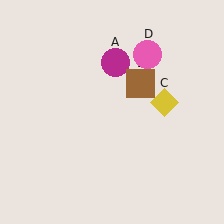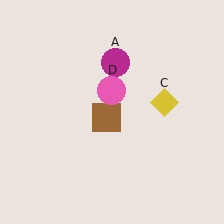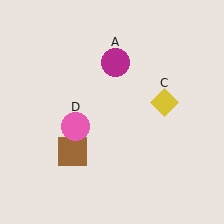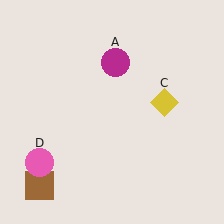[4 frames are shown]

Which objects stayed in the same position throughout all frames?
Magenta circle (object A) and yellow diamond (object C) remained stationary.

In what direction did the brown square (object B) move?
The brown square (object B) moved down and to the left.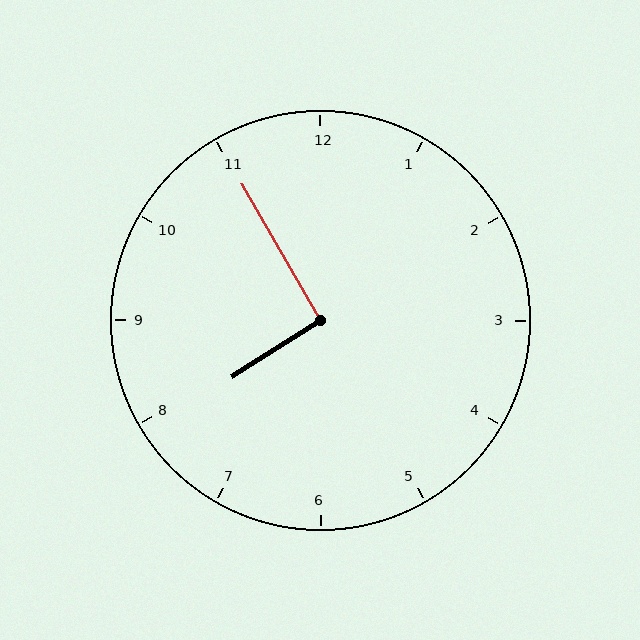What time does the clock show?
7:55.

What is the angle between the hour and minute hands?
Approximately 92 degrees.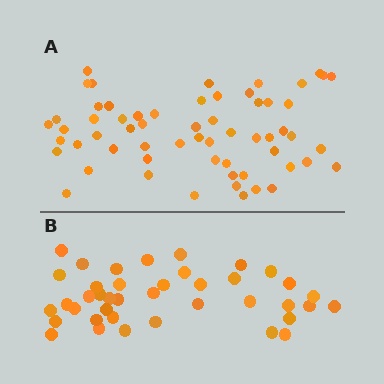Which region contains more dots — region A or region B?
Region A (the top region) has more dots.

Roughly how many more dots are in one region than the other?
Region A has approximately 20 more dots than region B.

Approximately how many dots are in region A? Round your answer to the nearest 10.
About 60 dots.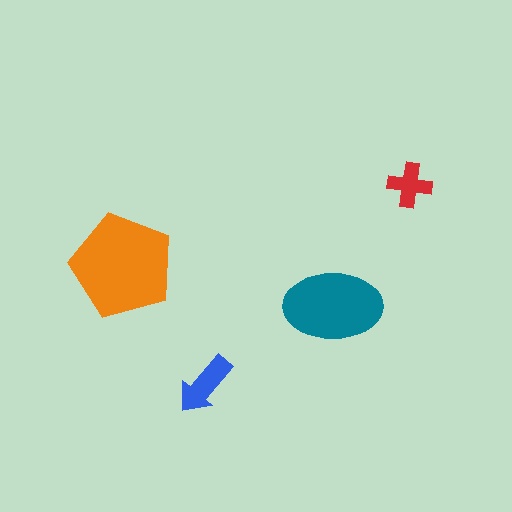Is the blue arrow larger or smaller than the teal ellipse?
Smaller.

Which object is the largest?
The orange pentagon.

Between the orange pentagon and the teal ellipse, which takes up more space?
The orange pentagon.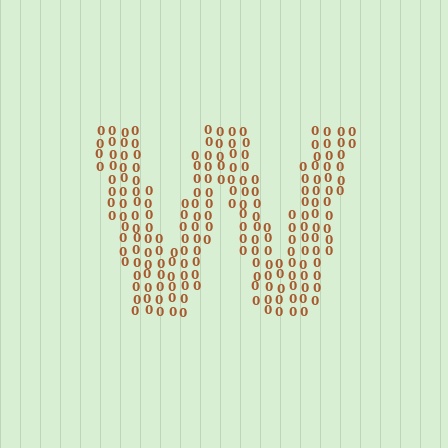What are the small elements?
The small elements are digit 0's.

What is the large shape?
The large shape is the letter W.